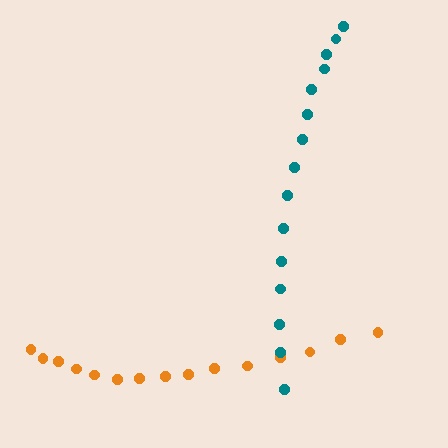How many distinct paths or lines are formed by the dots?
There are 2 distinct paths.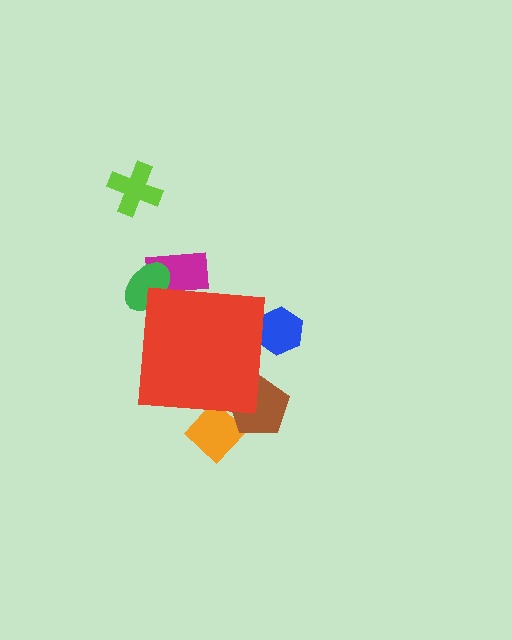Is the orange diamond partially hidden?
Yes, the orange diamond is partially hidden behind the red square.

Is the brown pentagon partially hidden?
Yes, the brown pentagon is partially hidden behind the red square.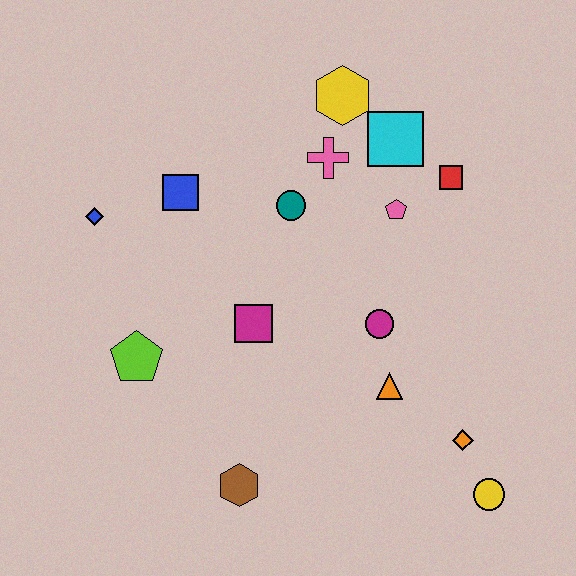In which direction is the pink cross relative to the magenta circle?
The pink cross is above the magenta circle.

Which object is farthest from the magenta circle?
The blue diamond is farthest from the magenta circle.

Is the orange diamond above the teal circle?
No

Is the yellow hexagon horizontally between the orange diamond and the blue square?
Yes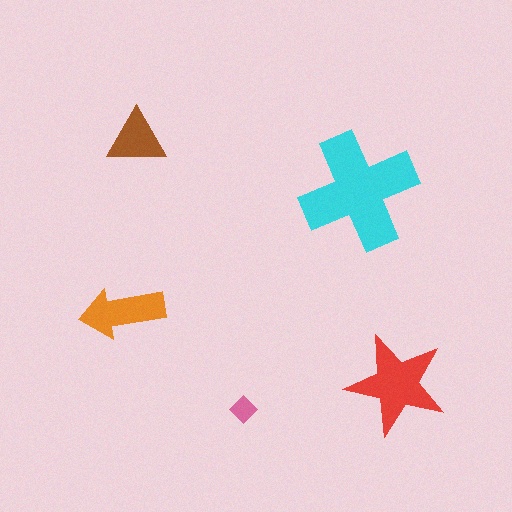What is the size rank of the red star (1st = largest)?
2nd.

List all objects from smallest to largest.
The pink diamond, the brown triangle, the orange arrow, the red star, the cyan cross.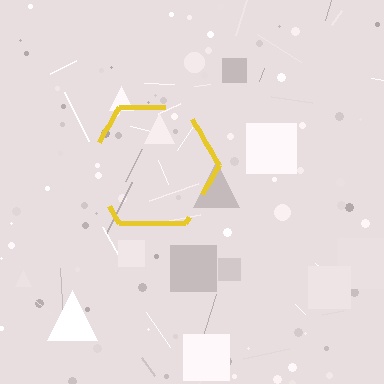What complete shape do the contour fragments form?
The contour fragments form a hexagon.